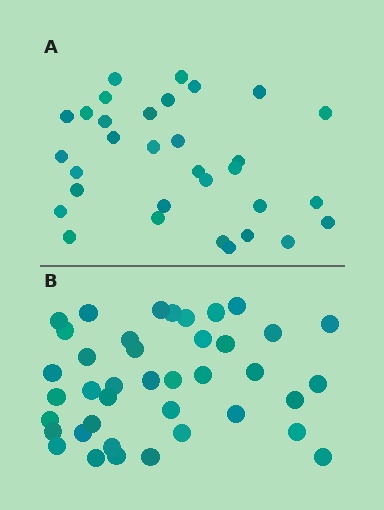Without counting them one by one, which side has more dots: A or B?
Region B (the bottom region) has more dots.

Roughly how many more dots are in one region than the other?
Region B has roughly 8 or so more dots than region A.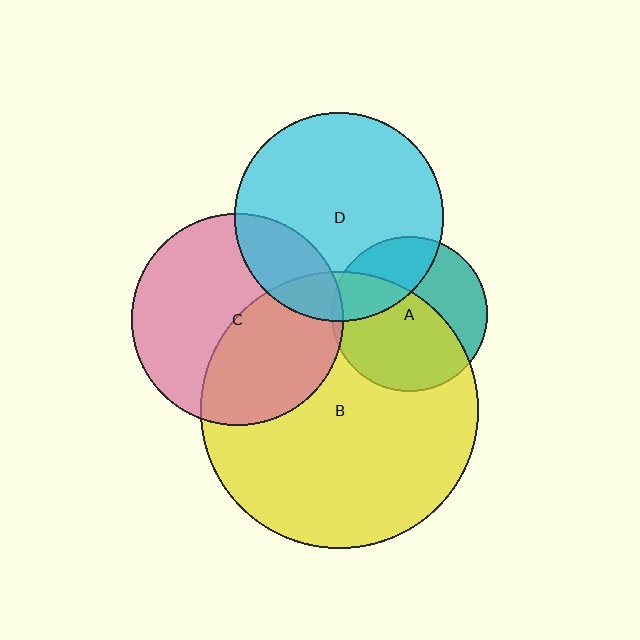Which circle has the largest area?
Circle B (yellow).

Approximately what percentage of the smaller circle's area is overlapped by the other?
Approximately 15%.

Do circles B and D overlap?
Yes.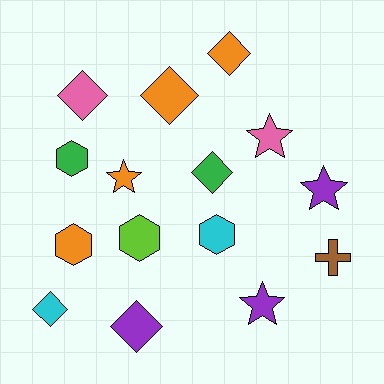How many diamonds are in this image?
There are 6 diamonds.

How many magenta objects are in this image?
There are no magenta objects.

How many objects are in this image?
There are 15 objects.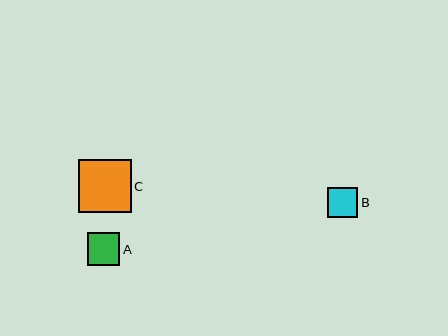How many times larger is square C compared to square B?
Square C is approximately 1.8 times the size of square B.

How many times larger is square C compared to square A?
Square C is approximately 1.6 times the size of square A.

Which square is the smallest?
Square B is the smallest with a size of approximately 30 pixels.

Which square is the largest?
Square C is the largest with a size of approximately 53 pixels.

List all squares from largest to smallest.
From largest to smallest: C, A, B.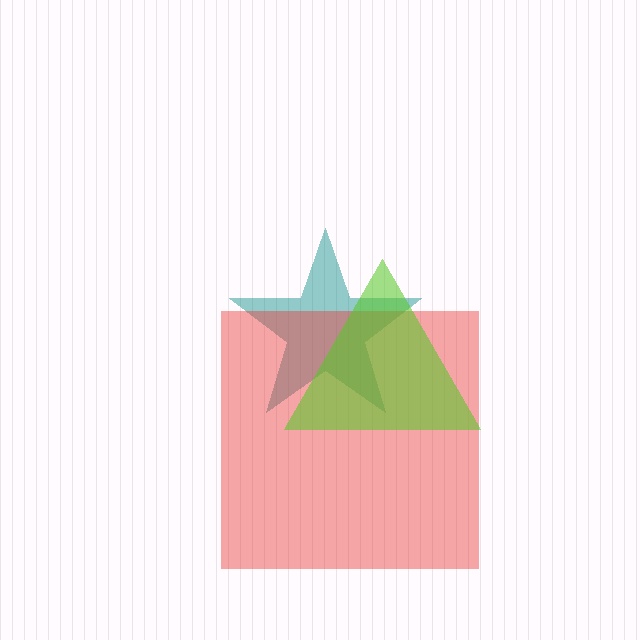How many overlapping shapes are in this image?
There are 3 overlapping shapes in the image.